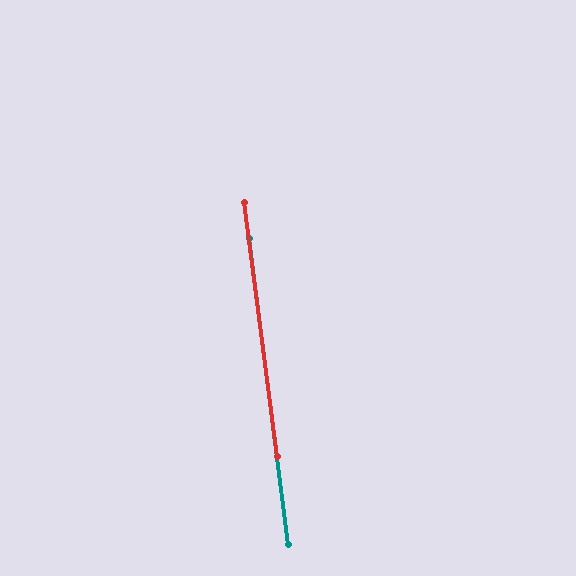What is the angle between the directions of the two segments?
Approximately 0 degrees.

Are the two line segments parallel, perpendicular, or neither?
Parallel — their directions differ by only 0.2°.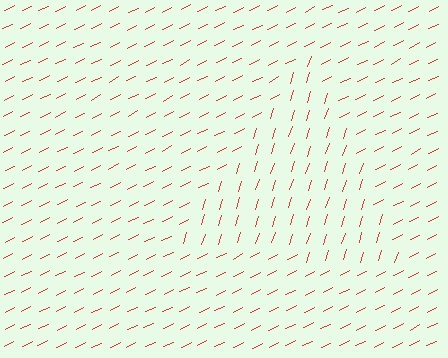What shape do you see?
I see a triangle.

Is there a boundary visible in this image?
Yes, there is a texture boundary formed by a change in line orientation.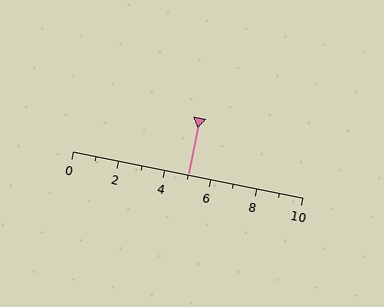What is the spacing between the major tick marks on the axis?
The major ticks are spaced 2 apart.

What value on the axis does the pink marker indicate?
The marker indicates approximately 5.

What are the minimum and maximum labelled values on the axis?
The axis runs from 0 to 10.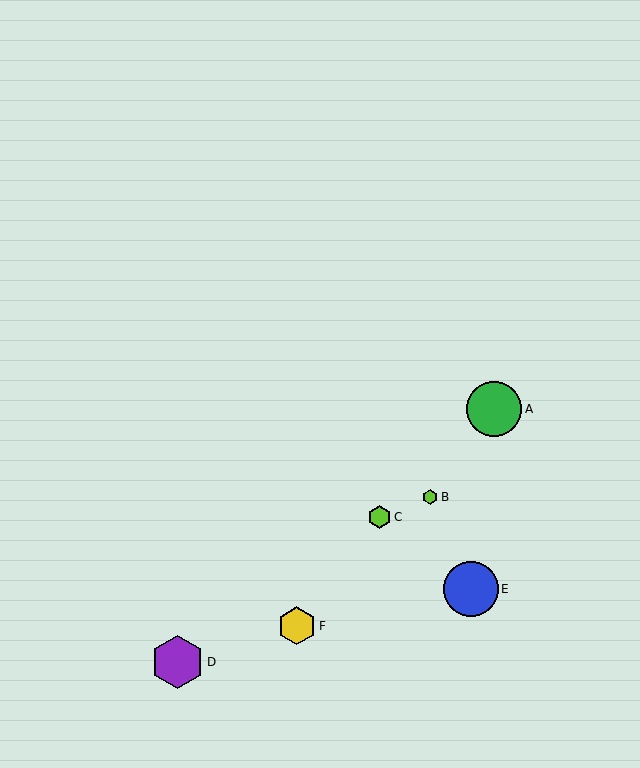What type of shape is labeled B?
Shape B is a lime hexagon.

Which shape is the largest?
The green circle (labeled A) is the largest.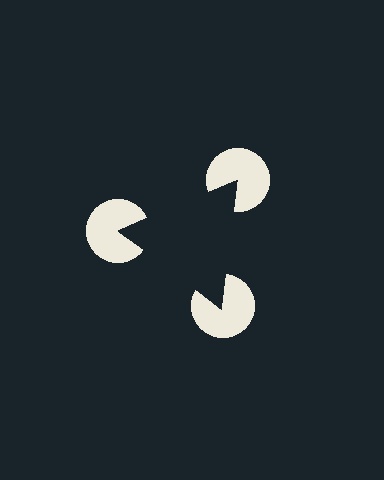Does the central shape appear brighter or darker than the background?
It typically appears slightly darker than the background, even though no actual brightness change is drawn.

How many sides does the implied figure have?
3 sides.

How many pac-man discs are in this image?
There are 3 — one at each vertex of the illusory triangle.